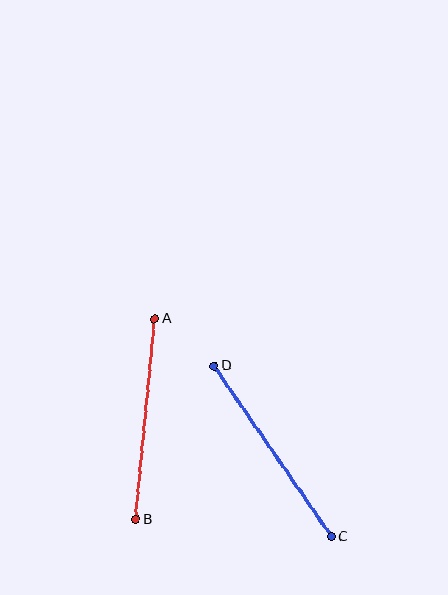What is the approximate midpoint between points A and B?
The midpoint is at approximately (145, 419) pixels.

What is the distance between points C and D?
The distance is approximately 207 pixels.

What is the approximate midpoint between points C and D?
The midpoint is at approximately (273, 451) pixels.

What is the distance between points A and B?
The distance is approximately 202 pixels.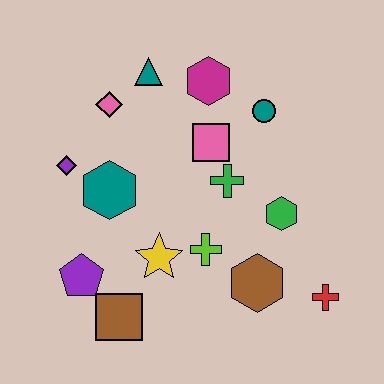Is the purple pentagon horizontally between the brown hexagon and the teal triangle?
No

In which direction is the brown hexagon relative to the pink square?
The brown hexagon is below the pink square.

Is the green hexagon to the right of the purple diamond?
Yes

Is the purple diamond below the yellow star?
No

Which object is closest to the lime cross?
The yellow star is closest to the lime cross.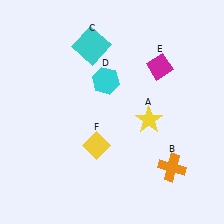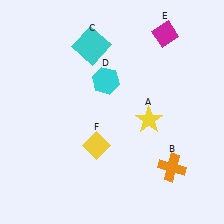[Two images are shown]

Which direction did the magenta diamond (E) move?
The magenta diamond (E) moved up.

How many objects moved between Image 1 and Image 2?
1 object moved between the two images.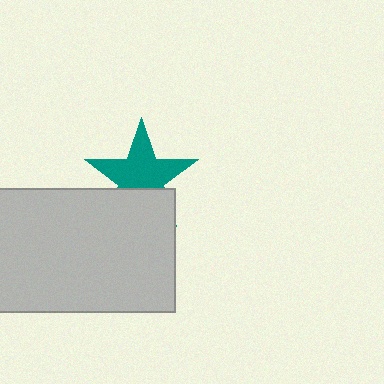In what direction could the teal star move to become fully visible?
The teal star could move up. That would shift it out from behind the light gray rectangle entirely.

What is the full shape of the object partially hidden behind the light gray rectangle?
The partially hidden object is a teal star.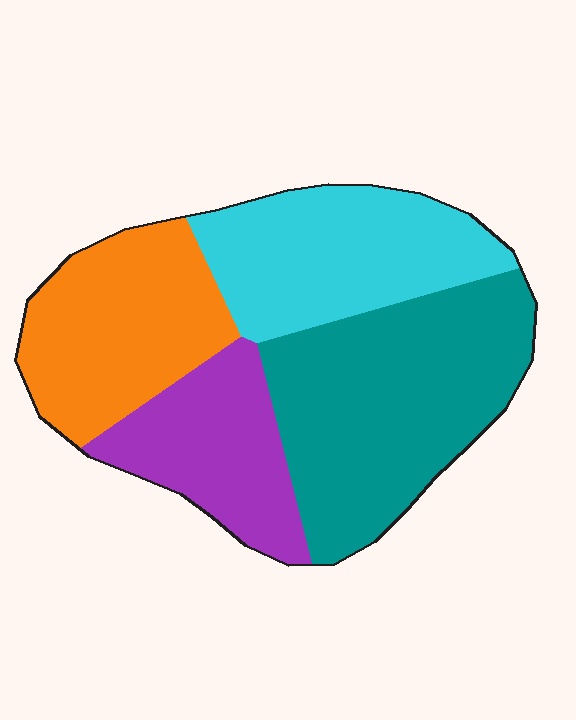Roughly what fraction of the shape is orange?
Orange covers about 25% of the shape.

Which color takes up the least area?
Purple, at roughly 20%.